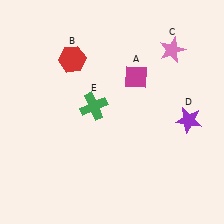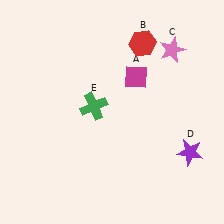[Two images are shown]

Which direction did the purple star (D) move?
The purple star (D) moved down.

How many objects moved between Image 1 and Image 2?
2 objects moved between the two images.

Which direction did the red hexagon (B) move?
The red hexagon (B) moved right.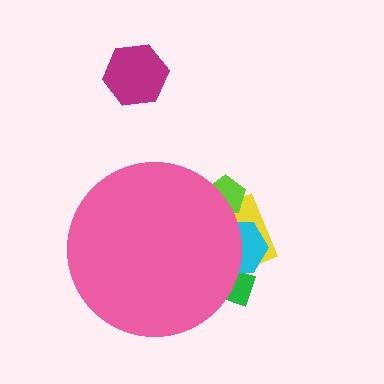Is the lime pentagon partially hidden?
Yes, the lime pentagon is partially hidden behind the pink circle.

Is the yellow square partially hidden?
Yes, the yellow square is partially hidden behind the pink circle.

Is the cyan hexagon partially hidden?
Yes, the cyan hexagon is partially hidden behind the pink circle.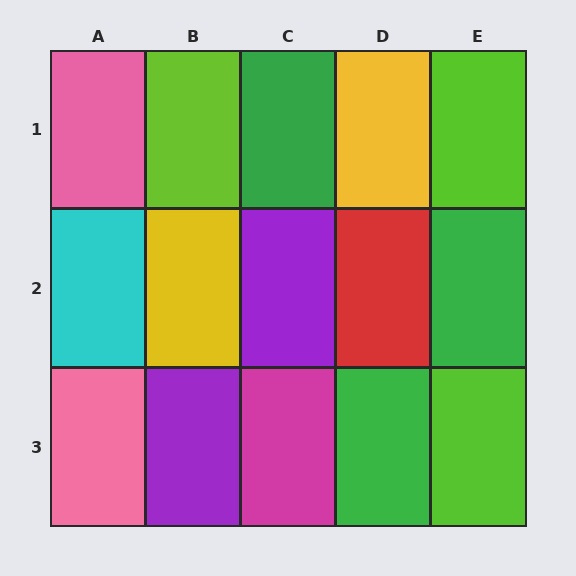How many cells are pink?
2 cells are pink.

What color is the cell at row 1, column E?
Lime.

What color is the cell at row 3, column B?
Purple.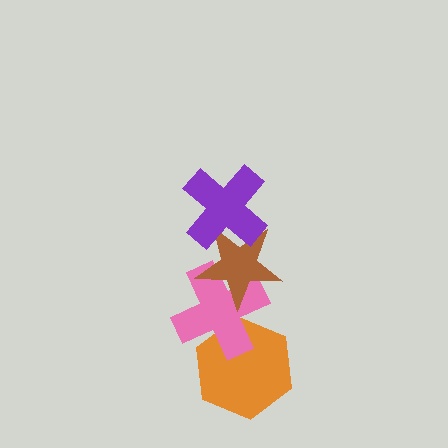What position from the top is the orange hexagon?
The orange hexagon is 4th from the top.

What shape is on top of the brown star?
The purple cross is on top of the brown star.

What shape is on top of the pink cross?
The brown star is on top of the pink cross.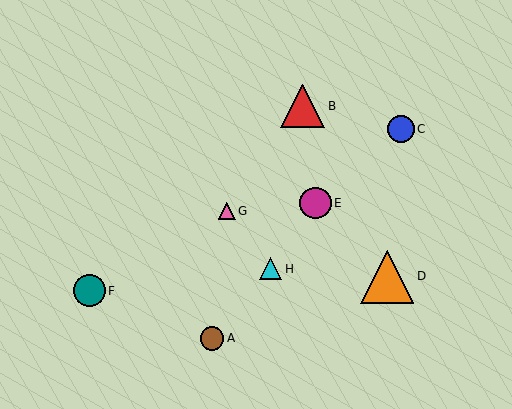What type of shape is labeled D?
Shape D is an orange triangle.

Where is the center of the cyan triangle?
The center of the cyan triangle is at (270, 269).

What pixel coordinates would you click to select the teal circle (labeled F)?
Click at (90, 291) to select the teal circle F.